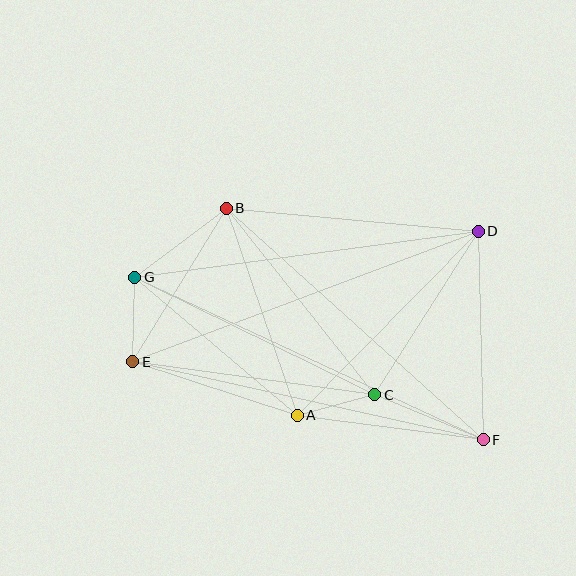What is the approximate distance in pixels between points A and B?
The distance between A and B is approximately 219 pixels.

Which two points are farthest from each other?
Points F and G are farthest from each other.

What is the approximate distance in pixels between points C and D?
The distance between C and D is approximately 194 pixels.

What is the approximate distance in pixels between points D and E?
The distance between D and E is approximately 370 pixels.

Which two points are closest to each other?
Points A and C are closest to each other.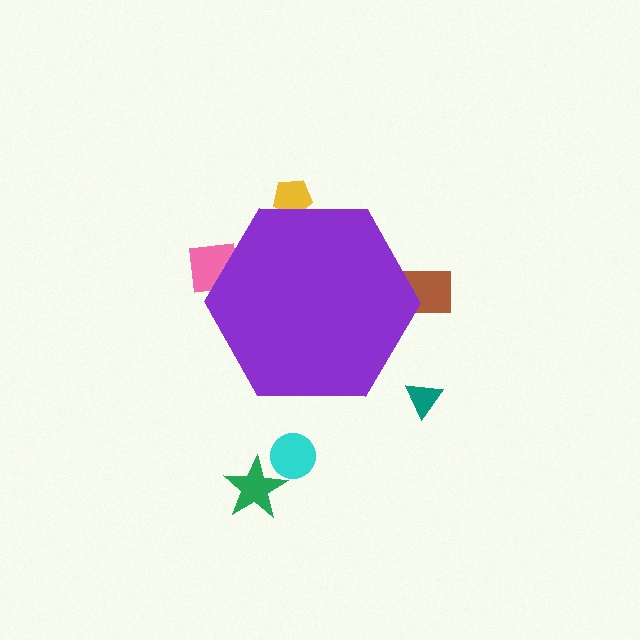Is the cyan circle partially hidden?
No, the cyan circle is fully visible.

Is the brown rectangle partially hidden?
Yes, the brown rectangle is partially hidden behind the purple hexagon.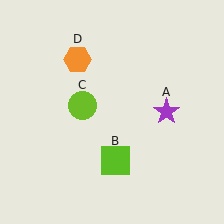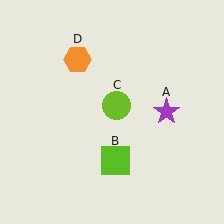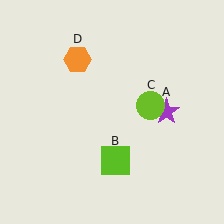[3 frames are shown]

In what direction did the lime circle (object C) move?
The lime circle (object C) moved right.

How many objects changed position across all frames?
1 object changed position: lime circle (object C).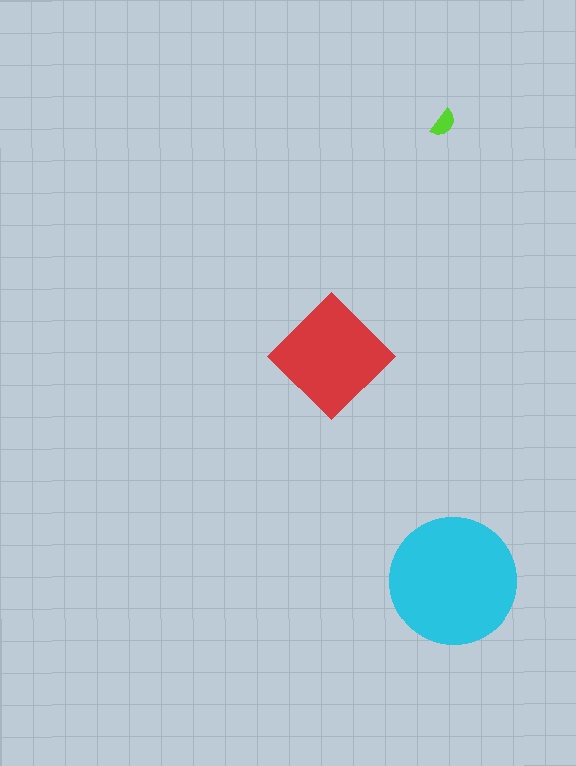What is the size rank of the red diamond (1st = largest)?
2nd.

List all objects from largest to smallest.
The cyan circle, the red diamond, the lime semicircle.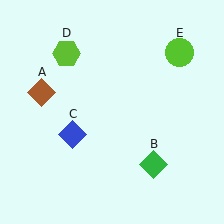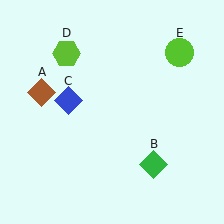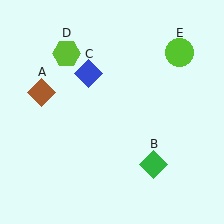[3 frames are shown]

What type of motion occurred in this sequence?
The blue diamond (object C) rotated clockwise around the center of the scene.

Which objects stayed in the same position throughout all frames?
Brown diamond (object A) and green diamond (object B) and lime hexagon (object D) and lime circle (object E) remained stationary.